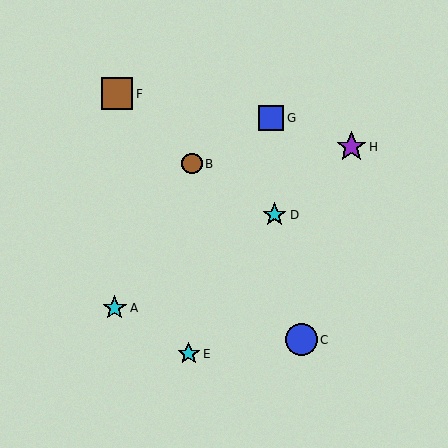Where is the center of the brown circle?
The center of the brown circle is at (192, 164).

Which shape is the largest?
The blue circle (labeled C) is the largest.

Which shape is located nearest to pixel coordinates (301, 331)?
The blue circle (labeled C) at (301, 340) is nearest to that location.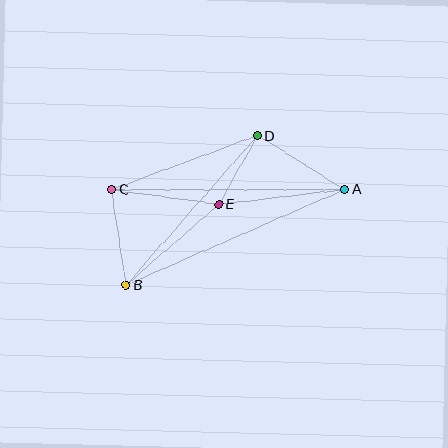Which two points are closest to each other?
Points D and E are closest to each other.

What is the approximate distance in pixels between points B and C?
The distance between B and C is approximately 97 pixels.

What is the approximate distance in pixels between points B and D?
The distance between B and D is approximately 199 pixels.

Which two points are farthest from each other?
Points A and B are farthest from each other.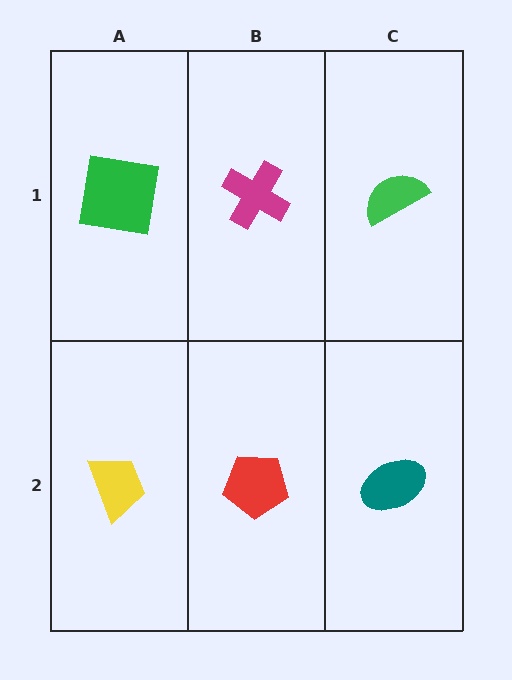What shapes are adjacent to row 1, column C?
A teal ellipse (row 2, column C), a magenta cross (row 1, column B).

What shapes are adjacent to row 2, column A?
A green square (row 1, column A), a red pentagon (row 2, column B).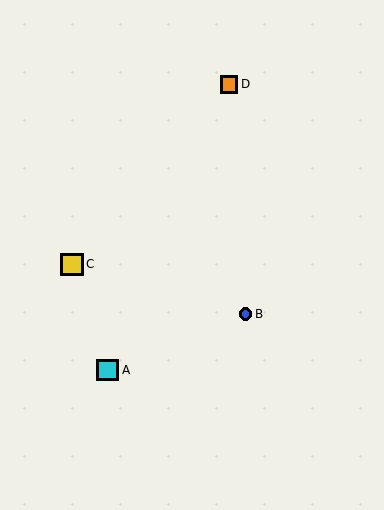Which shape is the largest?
The yellow square (labeled C) is the largest.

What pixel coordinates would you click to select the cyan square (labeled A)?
Click at (108, 370) to select the cyan square A.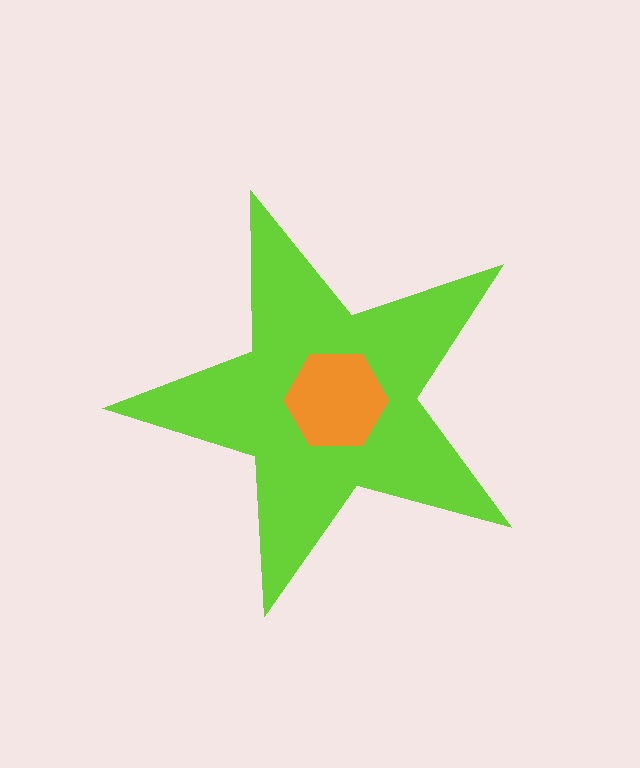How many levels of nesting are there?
2.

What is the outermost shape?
The lime star.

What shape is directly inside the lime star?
The orange hexagon.